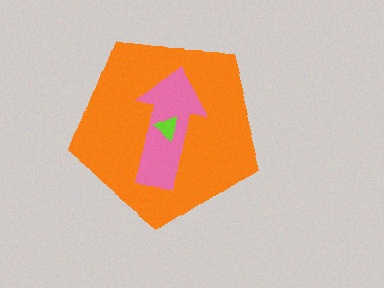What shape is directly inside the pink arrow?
The lime triangle.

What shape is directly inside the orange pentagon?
The pink arrow.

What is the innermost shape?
The lime triangle.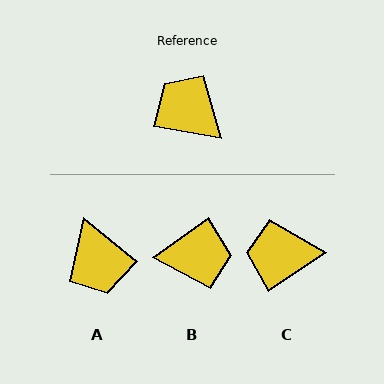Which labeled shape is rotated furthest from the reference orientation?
A, about 151 degrees away.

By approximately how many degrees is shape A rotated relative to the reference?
Approximately 151 degrees counter-clockwise.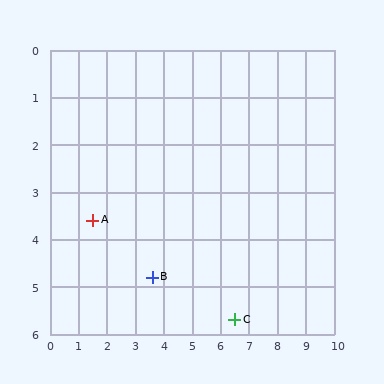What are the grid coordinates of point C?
Point C is at approximately (6.5, 5.7).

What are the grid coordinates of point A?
Point A is at approximately (1.5, 3.6).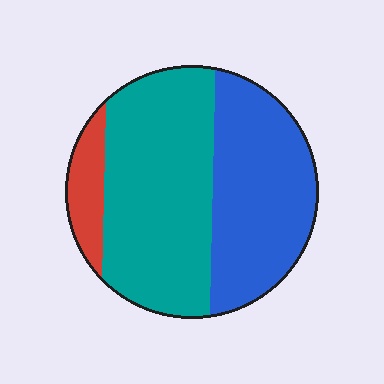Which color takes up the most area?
Teal, at roughly 50%.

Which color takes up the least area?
Red, at roughly 10%.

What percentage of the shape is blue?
Blue takes up between a quarter and a half of the shape.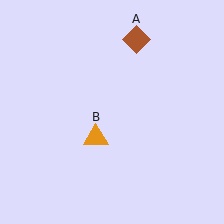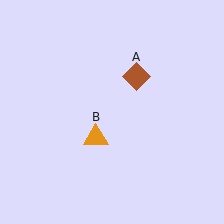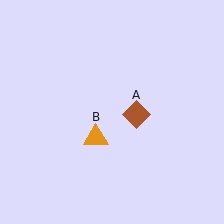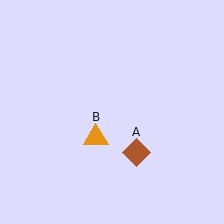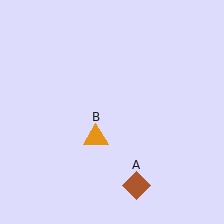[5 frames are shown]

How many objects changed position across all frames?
1 object changed position: brown diamond (object A).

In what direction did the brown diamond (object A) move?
The brown diamond (object A) moved down.